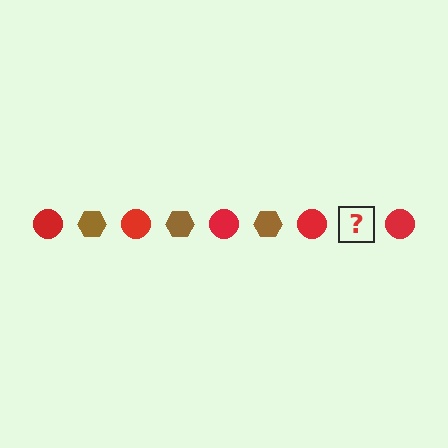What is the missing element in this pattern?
The missing element is a brown hexagon.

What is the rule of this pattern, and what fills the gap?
The rule is that the pattern alternates between red circle and brown hexagon. The gap should be filled with a brown hexagon.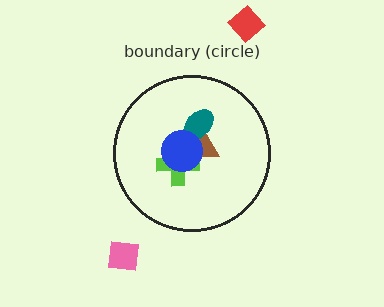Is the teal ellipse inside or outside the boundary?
Inside.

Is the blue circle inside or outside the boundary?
Inside.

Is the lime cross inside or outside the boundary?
Inside.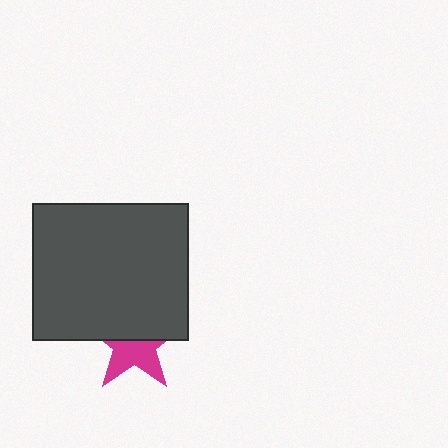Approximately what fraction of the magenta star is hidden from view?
Roughly 52% of the magenta star is hidden behind the dark gray rectangle.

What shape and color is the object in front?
The object in front is a dark gray rectangle.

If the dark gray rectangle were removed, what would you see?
You would see the complete magenta star.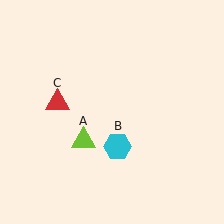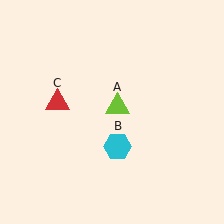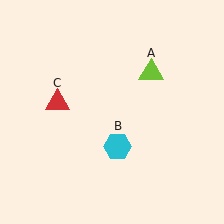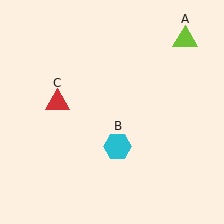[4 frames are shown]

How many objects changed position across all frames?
1 object changed position: lime triangle (object A).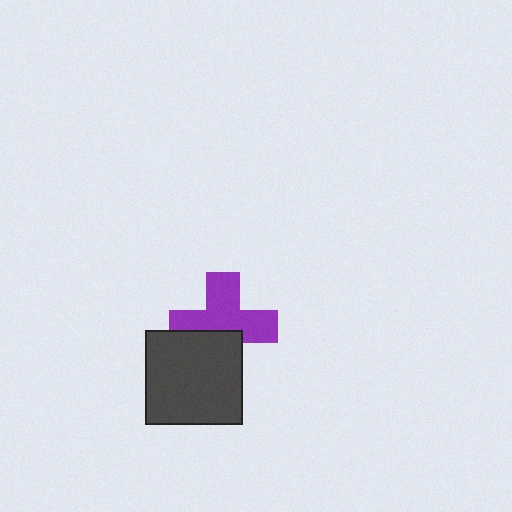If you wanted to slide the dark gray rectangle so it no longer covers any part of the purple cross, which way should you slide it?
Slide it down — that is the most direct way to separate the two shapes.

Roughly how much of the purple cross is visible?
About half of it is visible (roughly 63%).